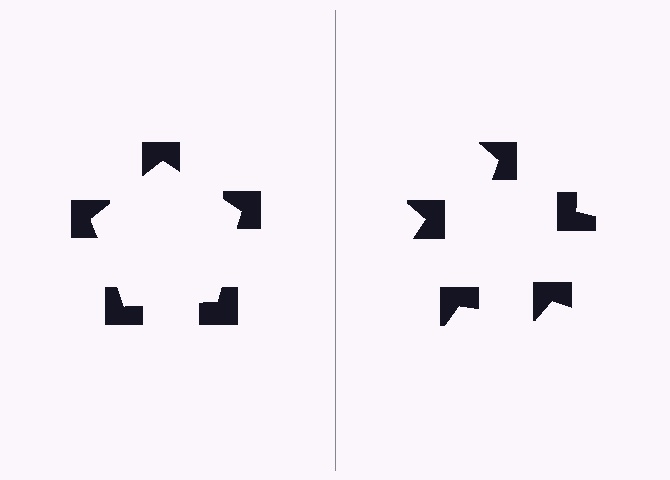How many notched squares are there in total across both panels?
10 — 5 on each side.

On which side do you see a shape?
An illusory pentagon appears on the left side. On the right side the wedge cuts are rotated, so no coherent shape forms.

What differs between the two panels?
The notched squares are positioned identically on both sides; only the wedge orientations differ. On the left they align to a pentagon; on the right they are misaligned.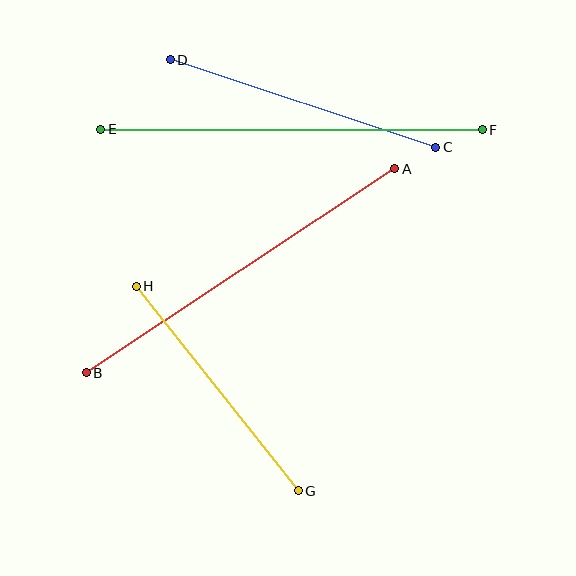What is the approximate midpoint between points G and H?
The midpoint is at approximately (217, 388) pixels.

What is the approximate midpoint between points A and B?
The midpoint is at approximately (240, 271) pixels.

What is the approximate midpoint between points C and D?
The midpoint is at approximately (303, 103) pixels.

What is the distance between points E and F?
The distance is approximately 381 pixels.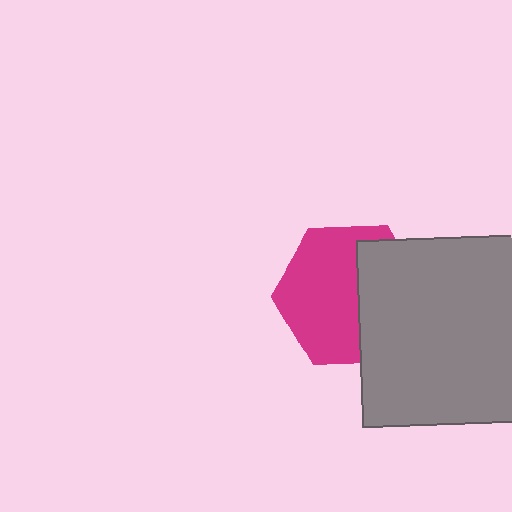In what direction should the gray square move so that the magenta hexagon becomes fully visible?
The gray square should move right. That is the shortest direction to clear the overlap and leave the magenta hexagon fully visible.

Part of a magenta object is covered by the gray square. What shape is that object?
It is a hexagon.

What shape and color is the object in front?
The object in front is a gray square.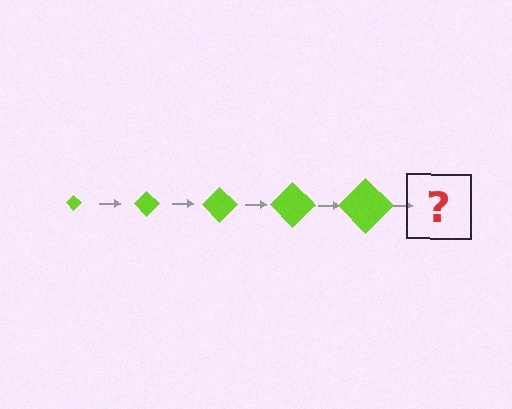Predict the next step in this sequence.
The next step is a lime diamond, larger than the previous one.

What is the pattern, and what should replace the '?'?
The pattern is that the diamond gets progressively larger each step. The '?' should be a lime diamond, larger than the previous one.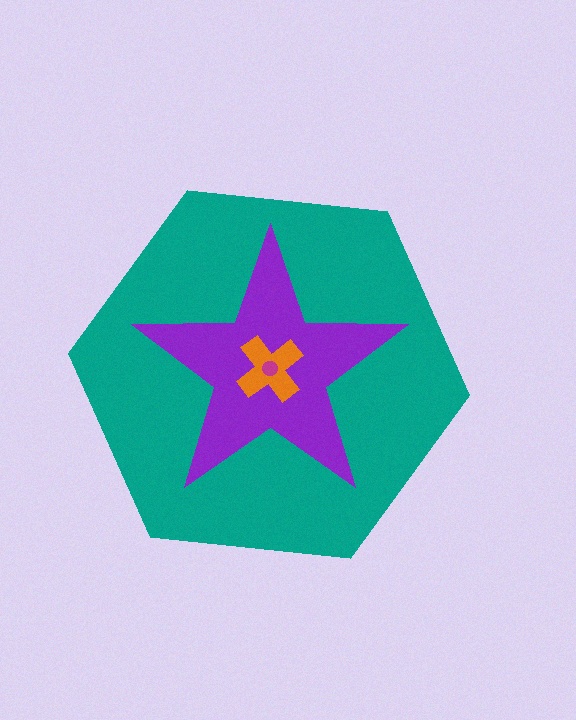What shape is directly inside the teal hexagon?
The purple star.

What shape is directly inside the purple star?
The orange cross.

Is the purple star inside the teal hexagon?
Yes.